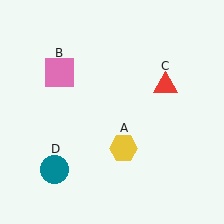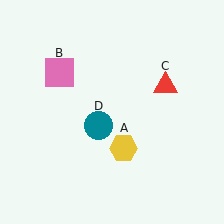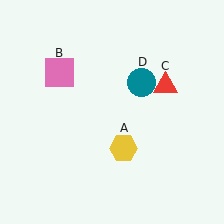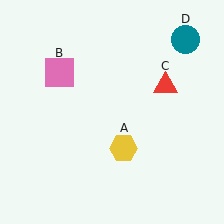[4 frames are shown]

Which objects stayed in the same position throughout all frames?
Yellow hexagon (object A) and pink square (object B) and red triangle (object C) remained stationary.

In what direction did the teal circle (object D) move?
The teal circle (object D) moved up and to the right.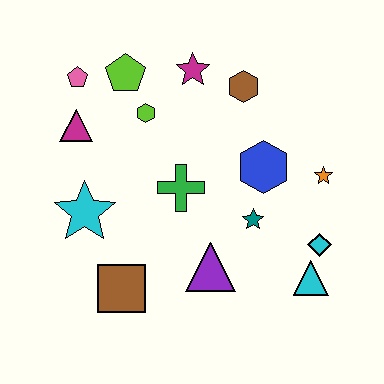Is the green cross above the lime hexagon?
No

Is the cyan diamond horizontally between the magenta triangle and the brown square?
No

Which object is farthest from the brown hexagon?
The brown square is farthest from the brown hexagon.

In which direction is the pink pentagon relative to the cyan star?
The pink pentagon is above the cyan star.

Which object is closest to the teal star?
The blue hexagon is closest to the teal star.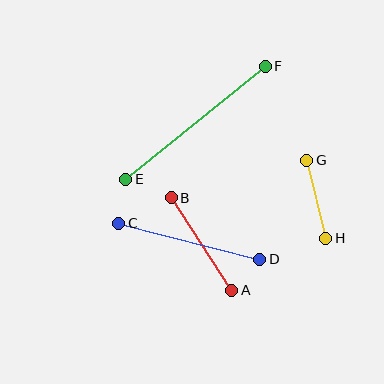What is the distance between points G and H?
The distance is approximately 80 pixels.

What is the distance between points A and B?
The distance is approximately 111 pixels.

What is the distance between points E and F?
The distance is approximately 180 pixels.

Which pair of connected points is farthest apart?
Points E and F are farthest apart.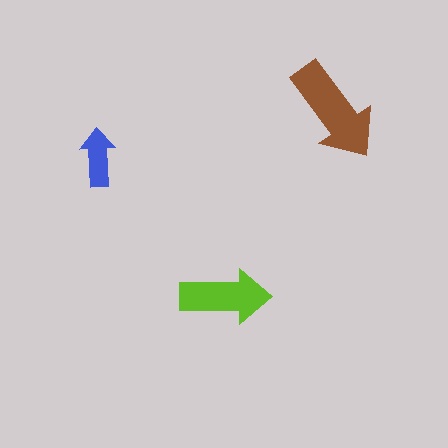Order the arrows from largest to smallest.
the brown one, the lime one, the blue one.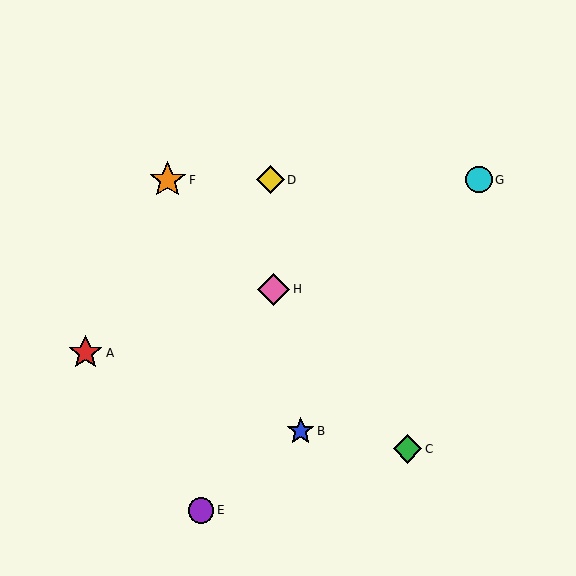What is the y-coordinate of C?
Object C is at y≈449.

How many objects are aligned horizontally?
3 objects (D, F, G) are aligned horizontally.